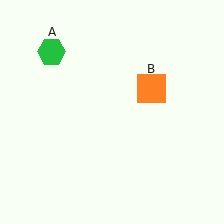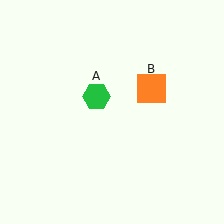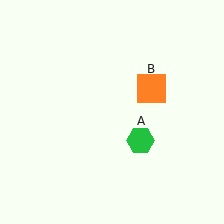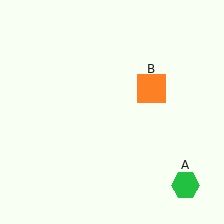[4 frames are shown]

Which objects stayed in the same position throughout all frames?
Orange square (object B) remained stationary.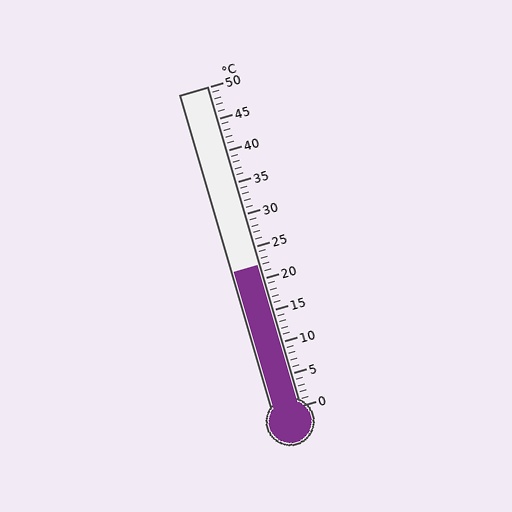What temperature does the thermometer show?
The thermometer shows approximately 22°C.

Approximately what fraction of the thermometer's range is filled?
The thermometer is filled to approximately 45% of its range.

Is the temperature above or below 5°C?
The temperature is above 5°C.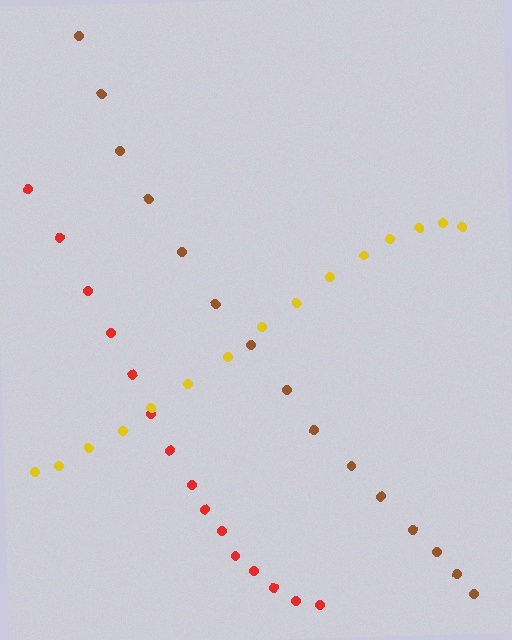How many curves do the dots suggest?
There are 3 distinct paths.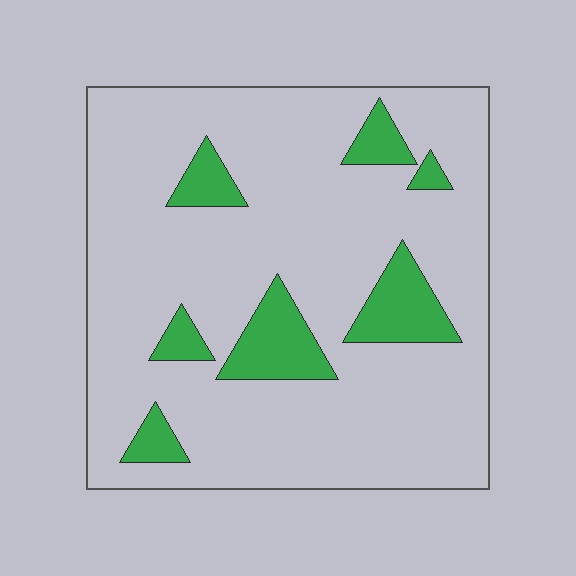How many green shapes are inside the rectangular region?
7.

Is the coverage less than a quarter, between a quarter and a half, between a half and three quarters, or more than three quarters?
Less than a quarter.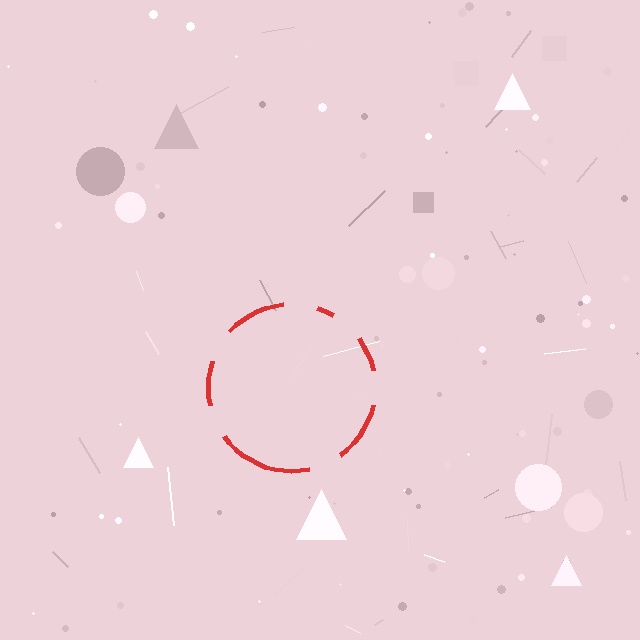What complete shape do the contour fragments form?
The contour fragments form a circle.